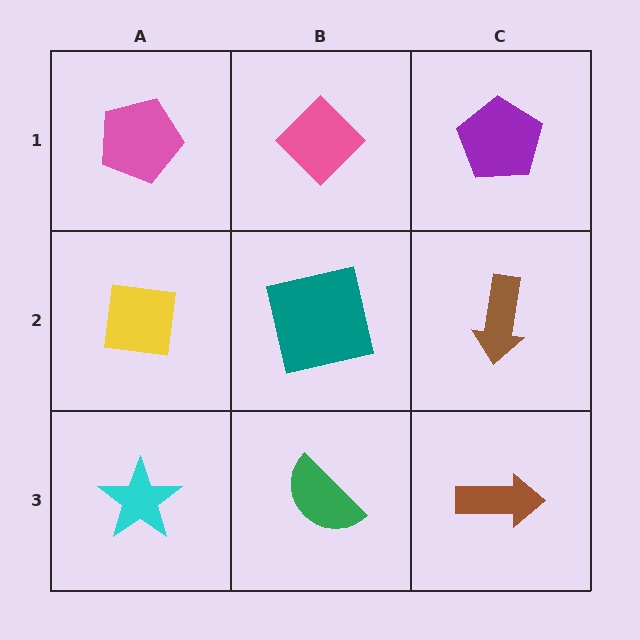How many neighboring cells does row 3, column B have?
3.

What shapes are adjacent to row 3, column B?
A teal square (row 2, column B), a cyan star (row 3, column A), a brown arrow (row 3, column C).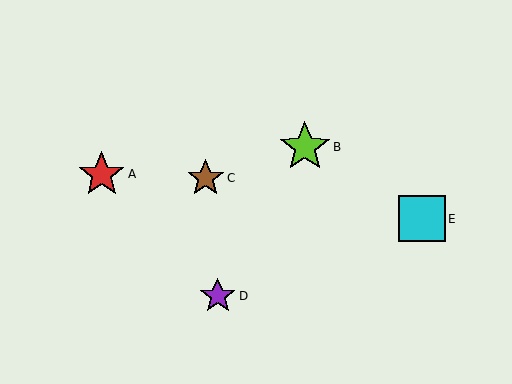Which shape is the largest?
The lime star (labeled B) is the largest.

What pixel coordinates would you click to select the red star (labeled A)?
Click at (102, 174) to select the red star A.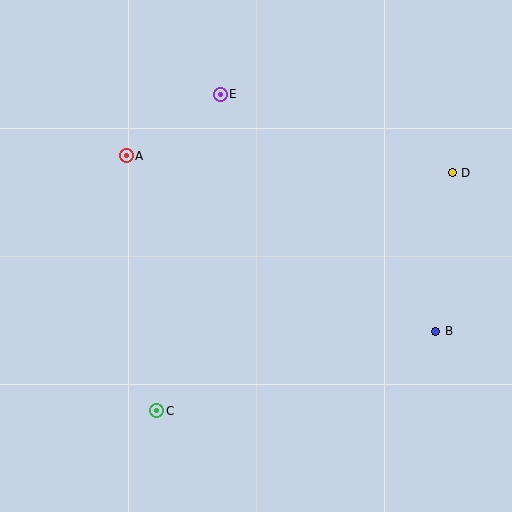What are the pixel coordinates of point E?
Point E is at (220, 94).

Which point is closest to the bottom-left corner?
Point C is closest to the bottom-left corner.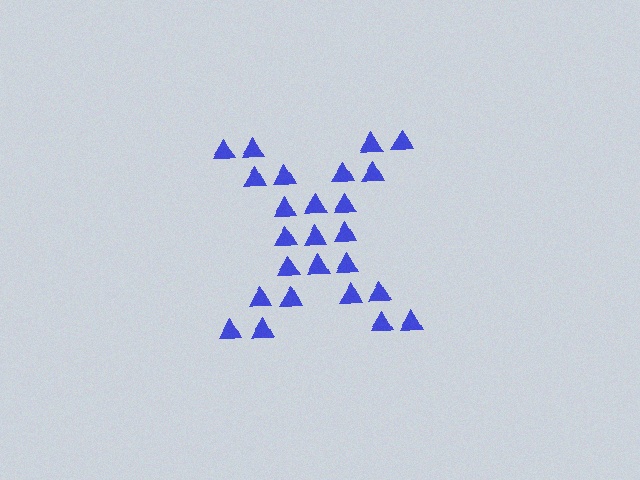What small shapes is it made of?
It is made of small triangles.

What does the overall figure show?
The overall figure shows the letter X.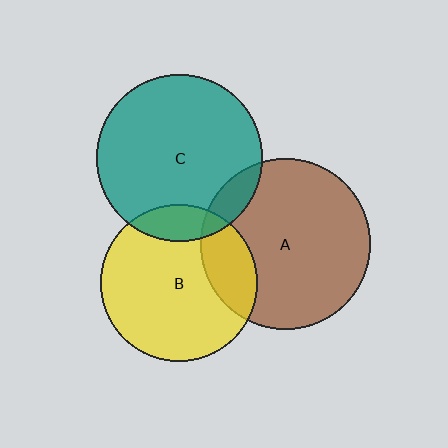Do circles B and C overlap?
Yes.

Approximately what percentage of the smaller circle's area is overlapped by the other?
Approximately 15%.